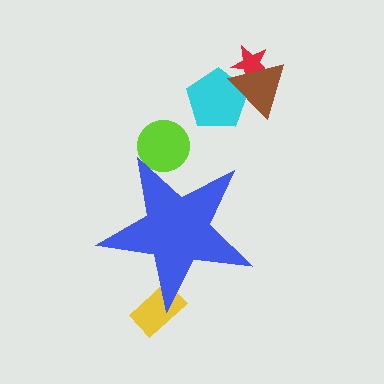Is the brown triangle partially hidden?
No, the brown triangle is fully visible.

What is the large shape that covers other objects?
A blue star.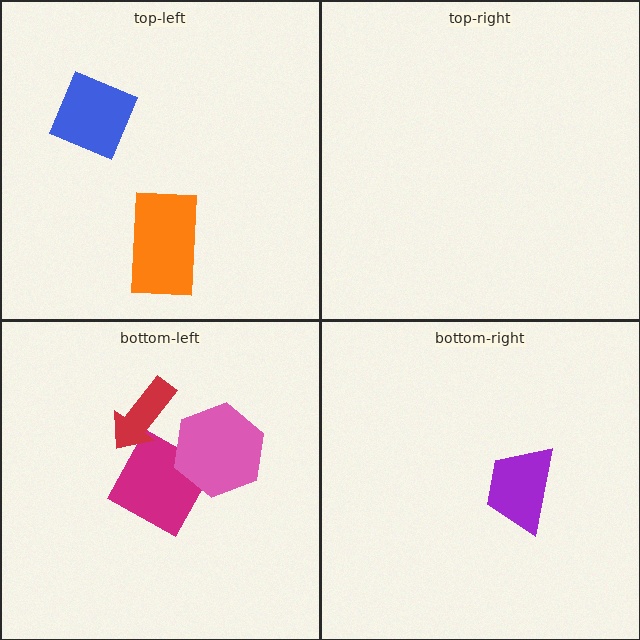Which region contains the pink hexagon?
The bottom-left region.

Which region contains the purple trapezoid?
The bottom-right region.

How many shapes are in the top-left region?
2.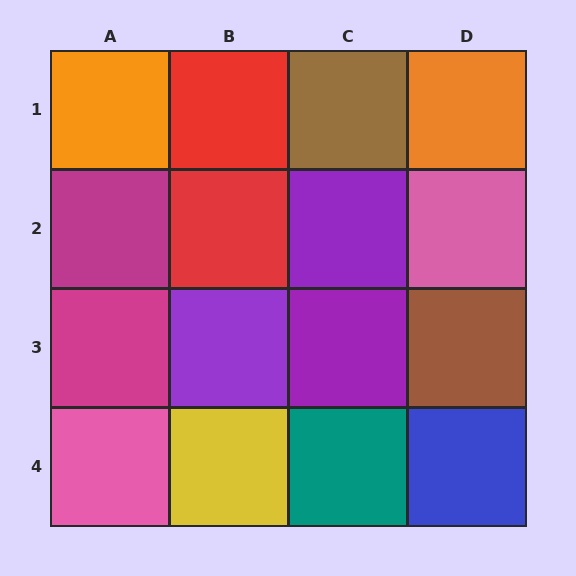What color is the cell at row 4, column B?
Yellow.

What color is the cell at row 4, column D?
Blue.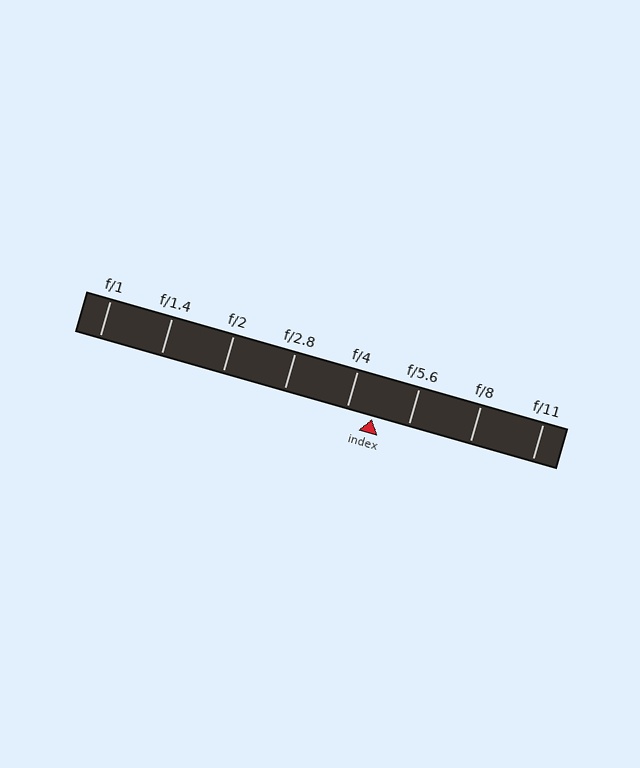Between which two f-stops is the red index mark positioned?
The index mark is between f/4 and f/5.6.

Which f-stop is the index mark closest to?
The index mark is closest to f/4.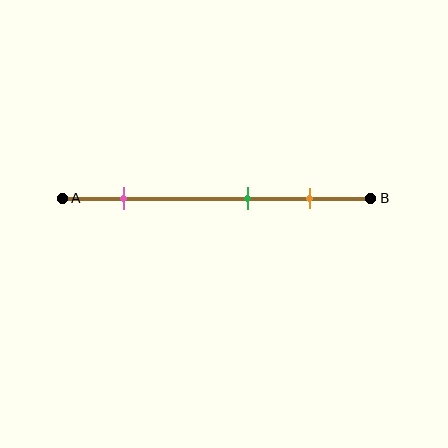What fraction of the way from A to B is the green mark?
The green mark is approximately 60% (0.6) of the way from A to B.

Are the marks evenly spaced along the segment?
No, the marks are not evenly spaced.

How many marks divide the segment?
There are 3 marks dividing the segment.